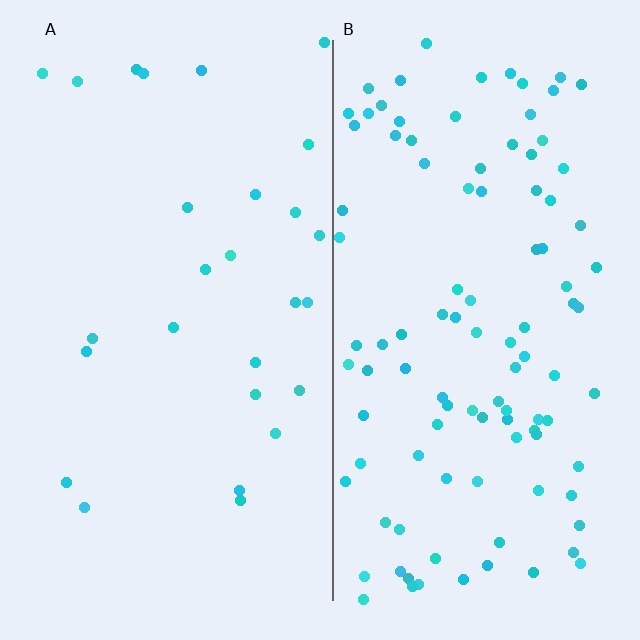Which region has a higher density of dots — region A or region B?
B (the right).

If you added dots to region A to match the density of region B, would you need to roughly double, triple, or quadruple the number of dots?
Approximately quadruple.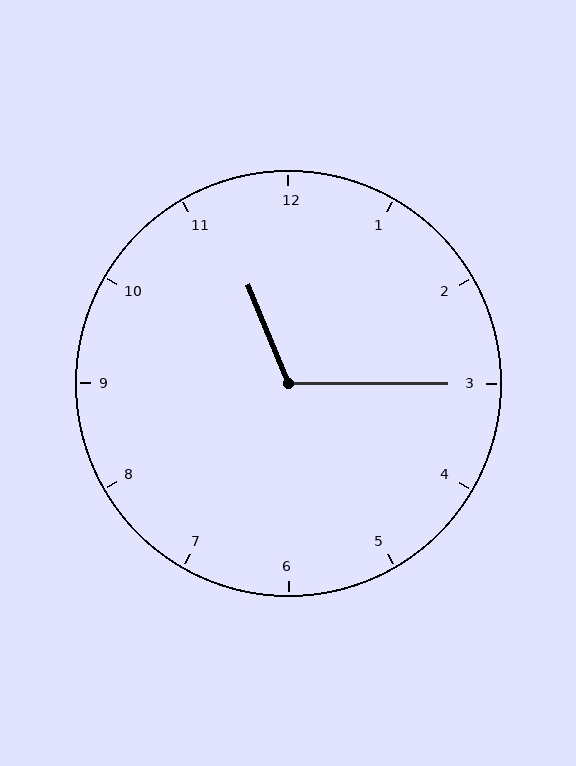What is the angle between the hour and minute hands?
Approximately 112 degrees.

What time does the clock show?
11:15.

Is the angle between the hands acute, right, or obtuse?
It is obtuse.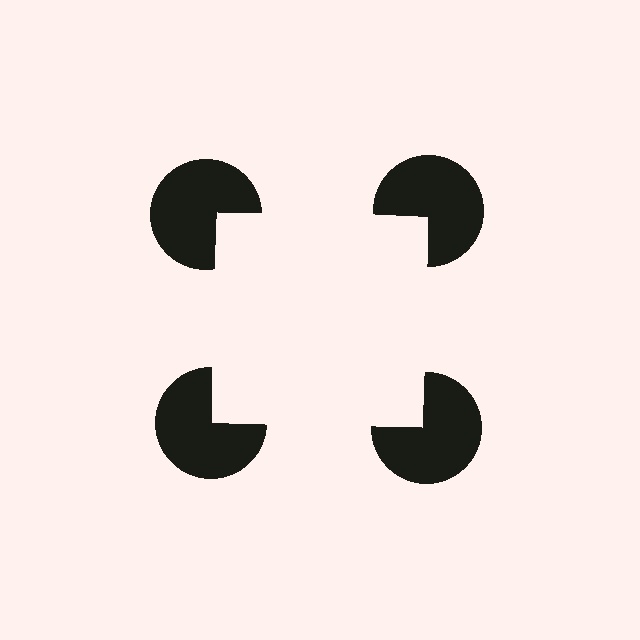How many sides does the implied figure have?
4 sides.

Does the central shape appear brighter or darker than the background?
It typically appears slightly brighter than the background, even though no actual brightness change is drawn.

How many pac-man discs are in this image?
There are 4 — one at each vertex of the illusory square.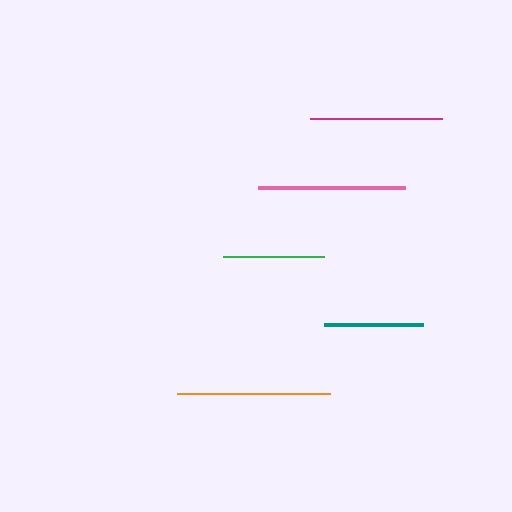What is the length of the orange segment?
The orange segment is approximately 153 pixels long.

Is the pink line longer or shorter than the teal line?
The pink line is longer than the teal line.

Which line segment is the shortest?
The teal line is the shortest at approximately 99 pixels.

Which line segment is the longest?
The orange line is the longest at approximately 153 pixels.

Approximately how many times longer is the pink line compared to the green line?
The pink line is approximately 1.5 times the length of the green line.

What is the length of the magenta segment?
The magenta segment is approximately 133 pixels long.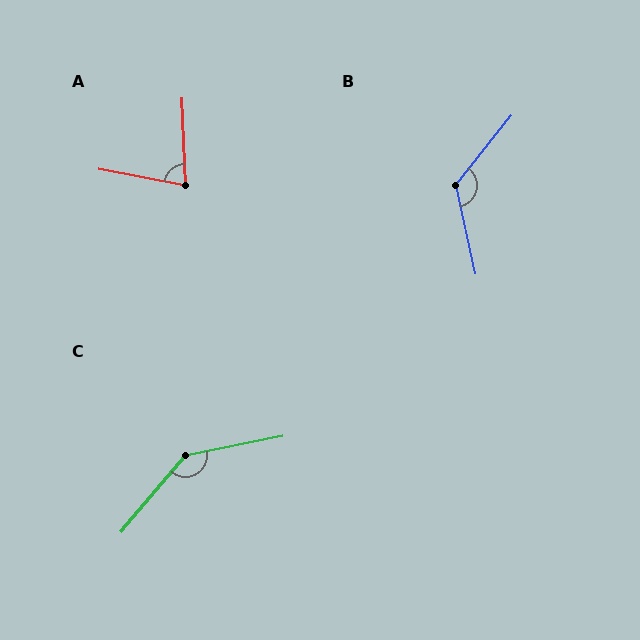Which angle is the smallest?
A, at approximately 77 degrees.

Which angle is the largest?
C, at approximately 142 degrees.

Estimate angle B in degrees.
Approximately 129 degrees.